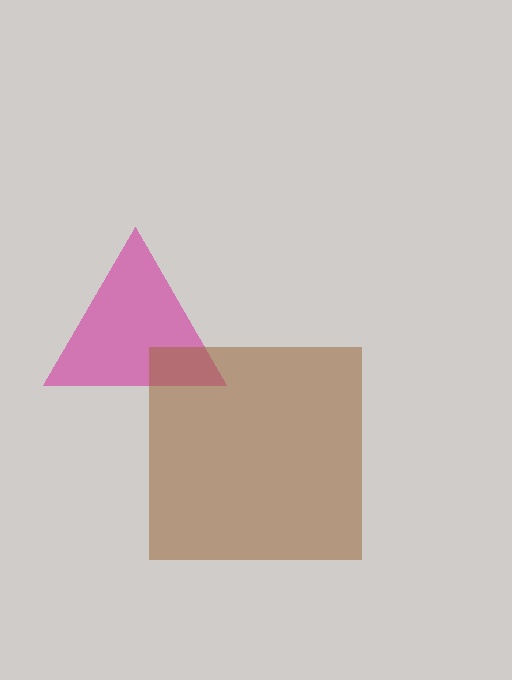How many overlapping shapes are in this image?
There are 2 overlapping shapes in the image.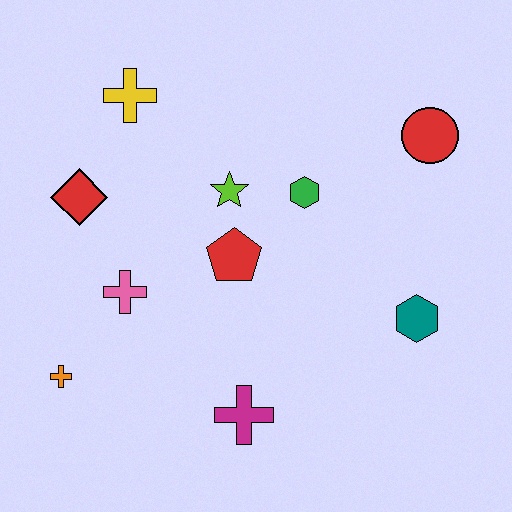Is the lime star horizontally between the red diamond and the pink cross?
No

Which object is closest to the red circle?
The green hexagon is closest to the red circle.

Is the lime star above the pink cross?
Yes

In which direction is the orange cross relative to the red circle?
The orange cross is to the left of the red circle.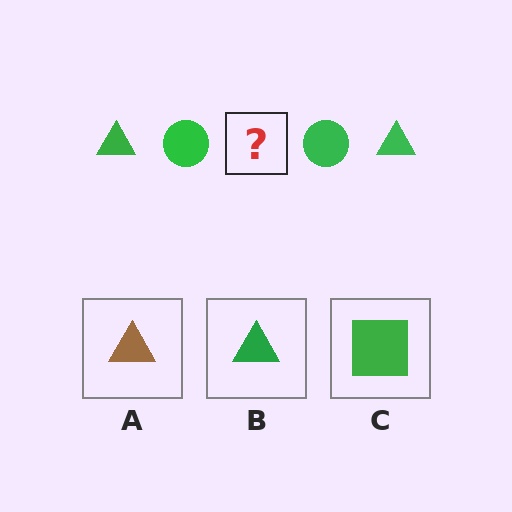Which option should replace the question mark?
Option B.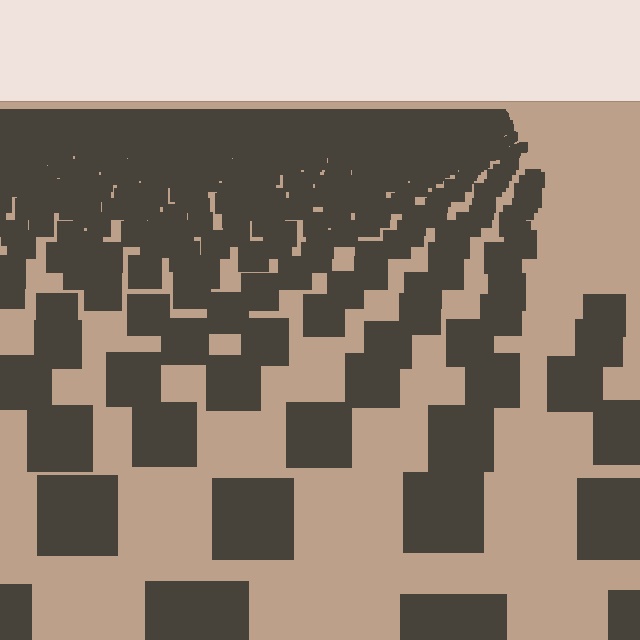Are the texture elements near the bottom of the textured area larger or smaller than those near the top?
Larger. Near the bottom, elements are closer to the viewer and appear at a bigger on-screen size.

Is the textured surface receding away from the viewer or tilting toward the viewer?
The surface is receding away from the viewer. Texture elements get smaller and denser toward the top.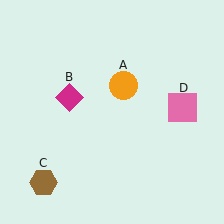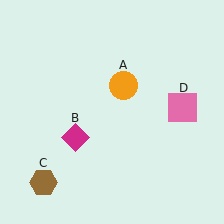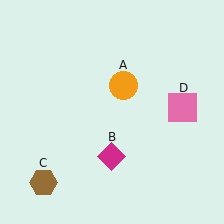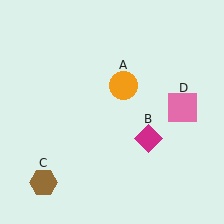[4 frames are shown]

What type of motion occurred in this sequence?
The magenta diamond (object B) rotated counterclockwise around the center of the scene.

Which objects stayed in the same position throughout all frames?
Orange circle (object A) and brown hexagon (object C) and pink square (object D) remained stationary.